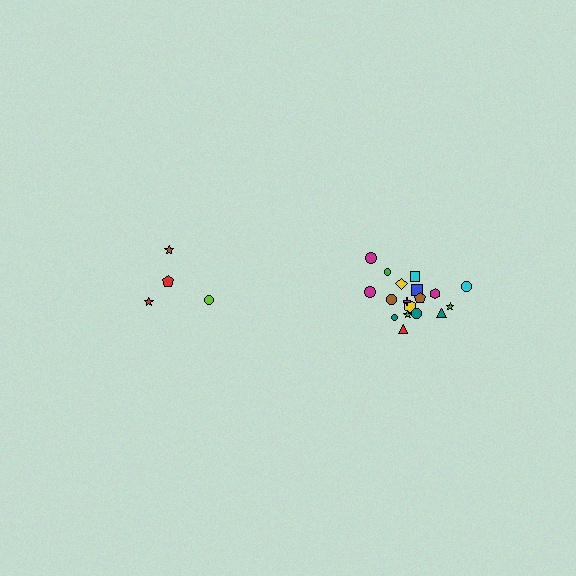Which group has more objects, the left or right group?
The right group.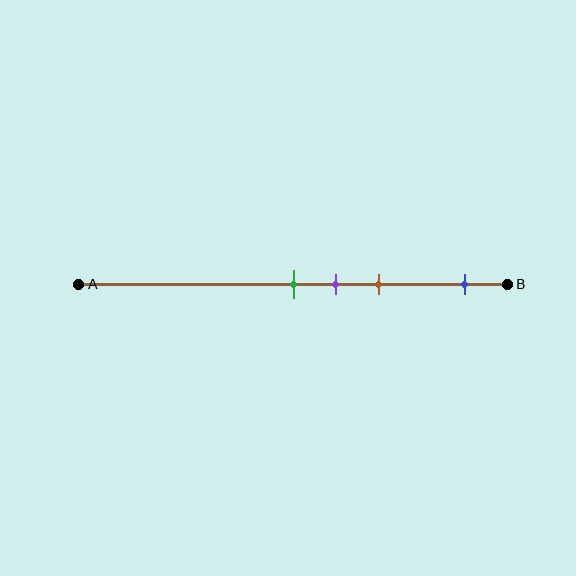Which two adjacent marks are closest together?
The green and purple marks are the closest adjacent pair.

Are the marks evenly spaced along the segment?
No, the marks are not evenly spaced.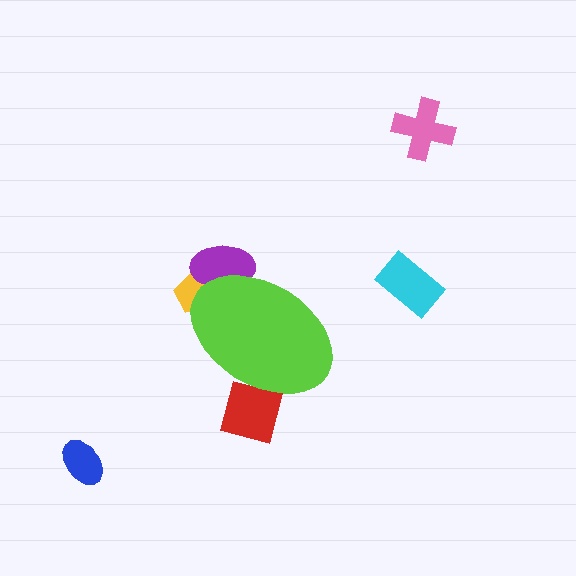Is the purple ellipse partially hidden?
Yes, the purple ellipse is partially hidden behind the lime ellipse.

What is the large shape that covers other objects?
A lime ellipse.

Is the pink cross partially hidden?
No, the pink cross is fully visible.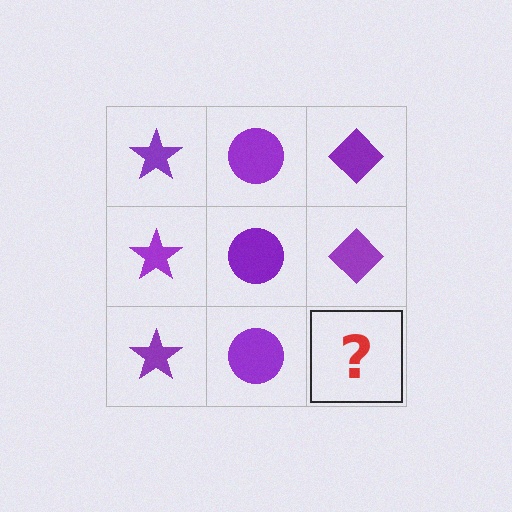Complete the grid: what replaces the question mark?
The question mark should be replaced with a purple diamond.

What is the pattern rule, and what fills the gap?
The rule is that each column has a consistent shape. The gap should be filled with a purple diamond.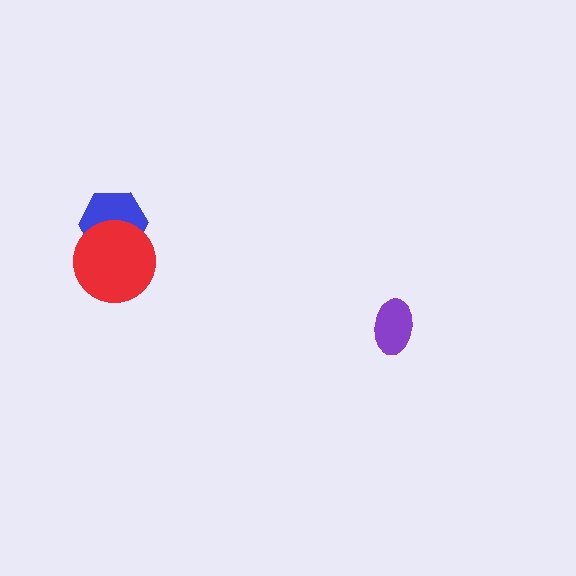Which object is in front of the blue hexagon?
The red circle is in front of the blue hexagon.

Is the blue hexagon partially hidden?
Yes, it is partially covered by another shape.